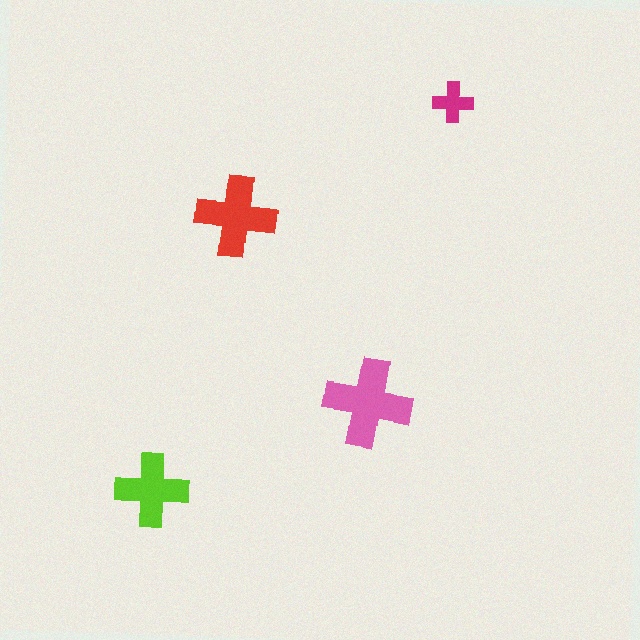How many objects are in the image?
There are 4 objects in the image.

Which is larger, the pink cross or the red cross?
The pink one.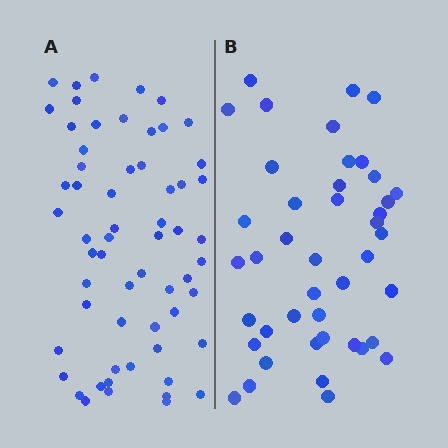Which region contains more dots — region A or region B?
Region A (the left region) has more dots.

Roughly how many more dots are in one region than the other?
Region A has approximately 15 more dots than region B.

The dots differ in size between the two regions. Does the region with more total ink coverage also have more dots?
No. Region B has more total ink coverage because its dots are larger, but region A actually contains more individual dots. Total area can be misleading — the number of items is what matters here.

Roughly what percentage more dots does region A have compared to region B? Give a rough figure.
About 40% more.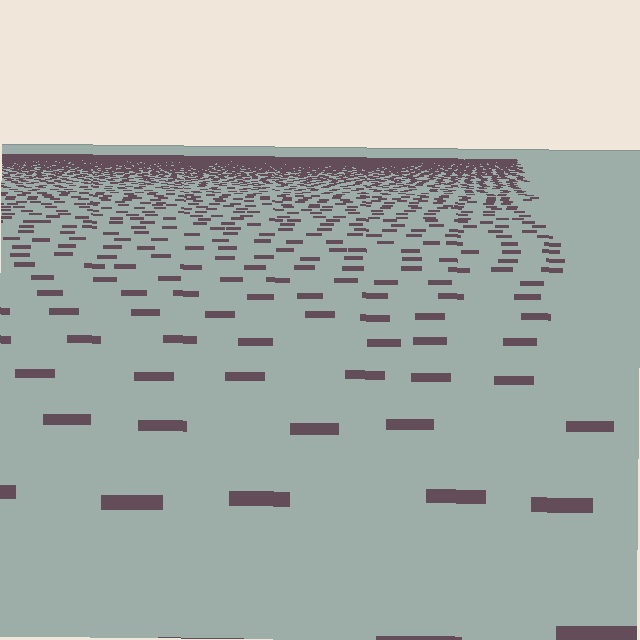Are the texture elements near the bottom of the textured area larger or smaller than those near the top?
Larger. Near the bottom, elements are closer to the viewer and appear at a bigger on-screen size.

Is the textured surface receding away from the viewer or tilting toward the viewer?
The surface is receding away from the viewer. Texture elements get smaller and denser toward the top.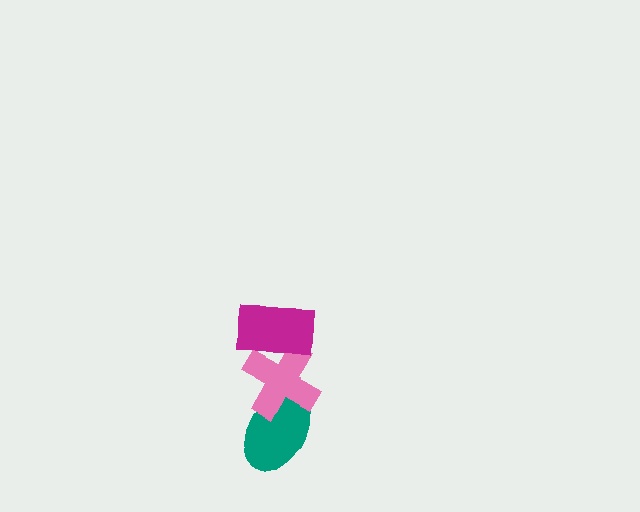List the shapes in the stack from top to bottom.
From top to bottom: the magenta rectangle, the pink cross, the teal ellipse.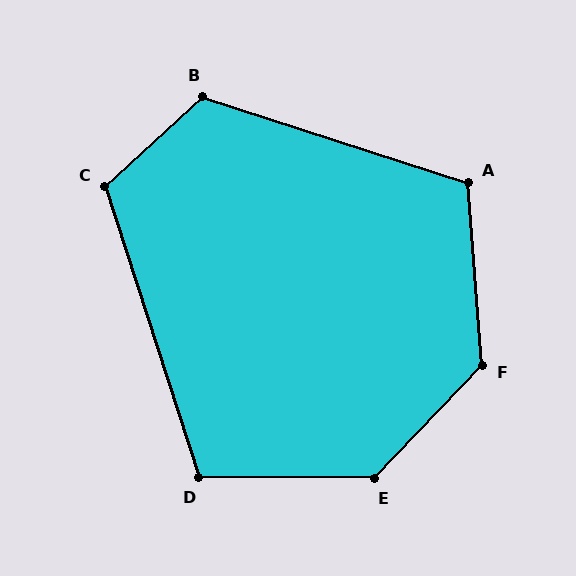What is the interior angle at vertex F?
Approximately 132 degrees (obtuse).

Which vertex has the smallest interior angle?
D, at approximately 108 degrees.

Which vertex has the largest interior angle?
E, at approximately 133 degrees.